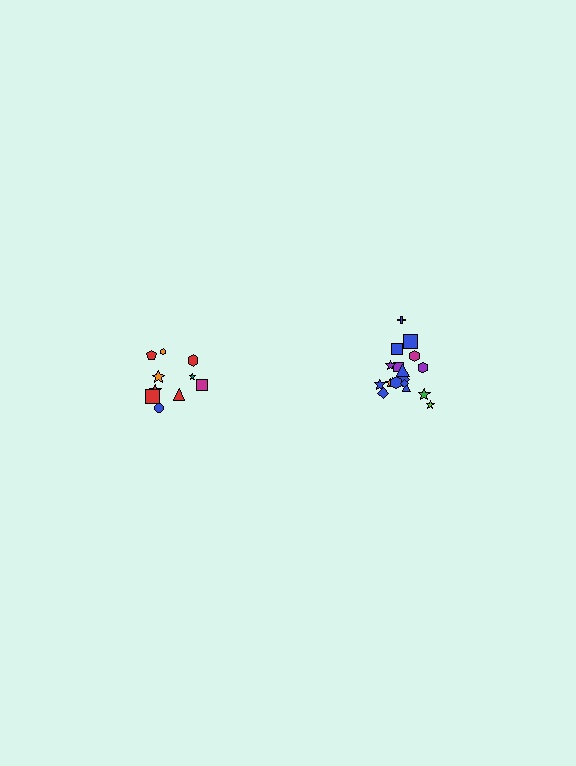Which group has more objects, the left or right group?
The right group.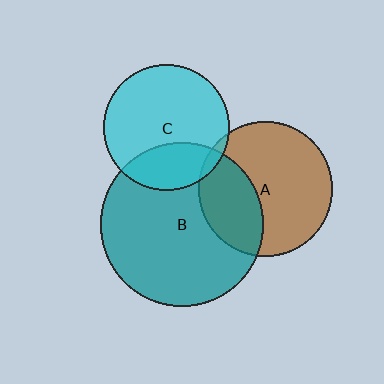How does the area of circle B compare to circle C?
Approximately 1.7 times.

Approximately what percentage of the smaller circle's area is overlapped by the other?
Approximately 25%.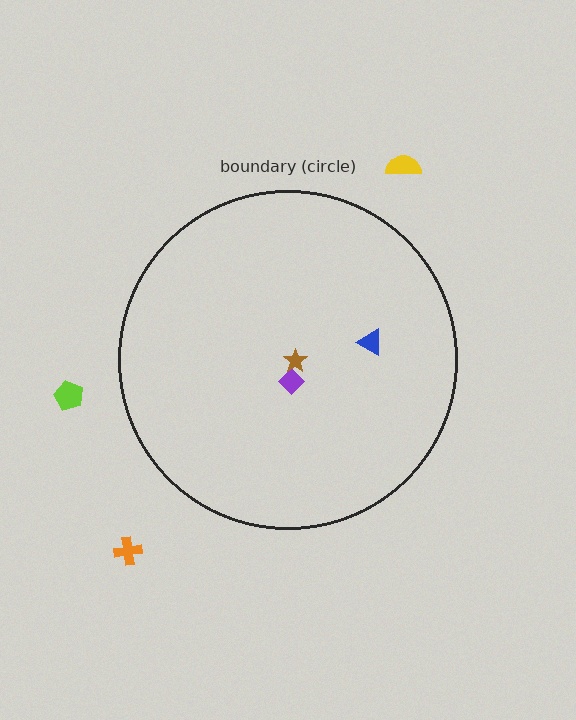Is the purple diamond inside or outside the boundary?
Inside.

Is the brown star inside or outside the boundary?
Inside.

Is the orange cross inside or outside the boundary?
Outside.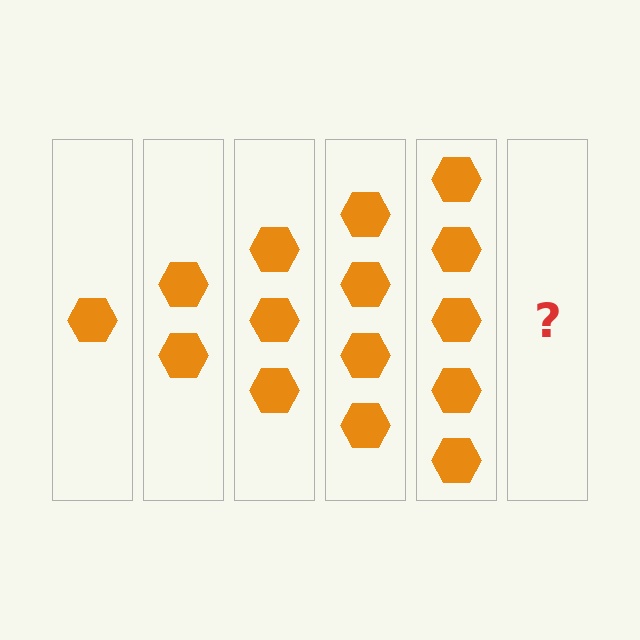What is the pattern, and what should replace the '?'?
The pattern is that each step adds one more hexagon. The '?' should be 6 hexagons.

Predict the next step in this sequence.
The next step is 6 hexagons.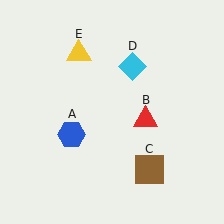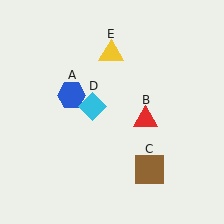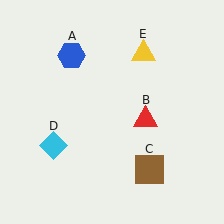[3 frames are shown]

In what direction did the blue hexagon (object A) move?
The blue hexagon (object A) moved up.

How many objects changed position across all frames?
3 objects changed position: blue hexagon (object A), cyan diamond (object D), yellow triangle (object E).